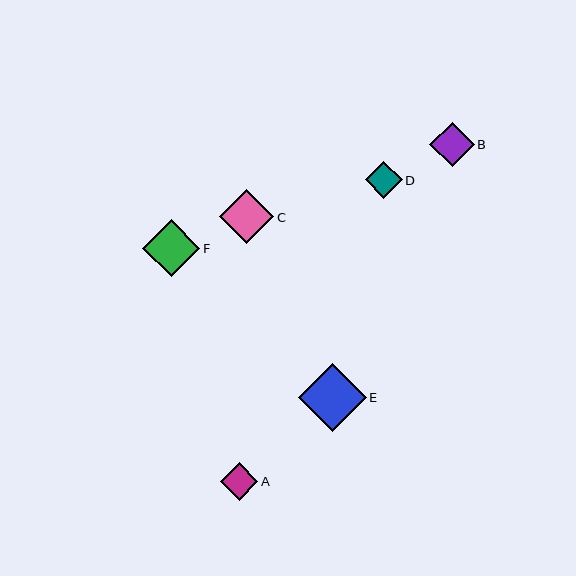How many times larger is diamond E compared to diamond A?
Diamond E is approximately 1.8 times the size of diamond A.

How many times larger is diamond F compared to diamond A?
Diamond F is approximately 1.5 times the size of diamond A.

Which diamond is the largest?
Diamond E is the largest with a size of approximately 68 pixels.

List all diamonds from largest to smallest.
From largest to smallest: E, F, C, B, A, D.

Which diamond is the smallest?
Diamond D is the smallest with a size of approximately 37 pixels.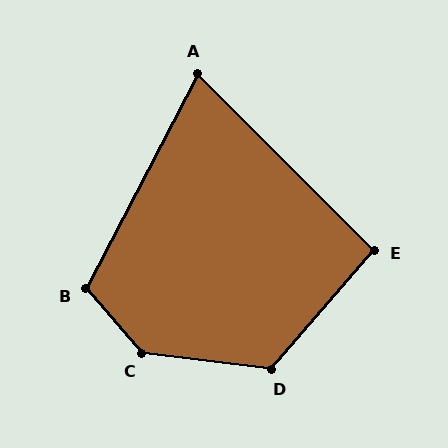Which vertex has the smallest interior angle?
A, at approximately 73 degrees.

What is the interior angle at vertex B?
Approximately 111 degrees (obtuse).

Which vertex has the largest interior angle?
C, at approximately 138 degrees.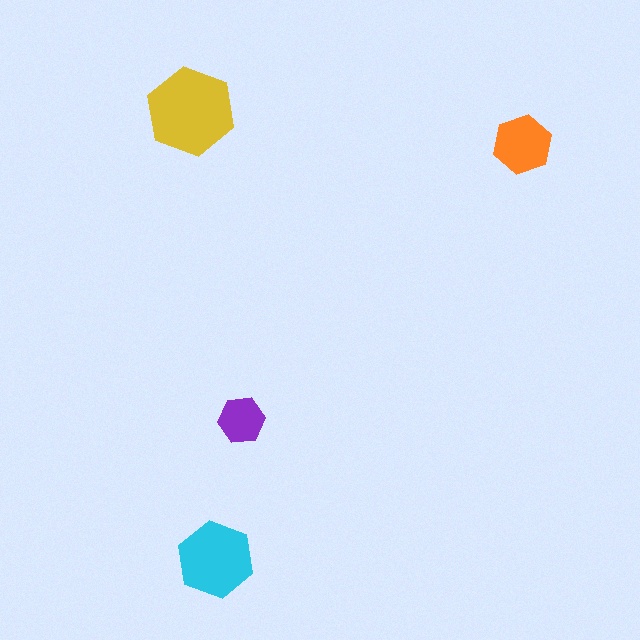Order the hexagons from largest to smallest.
the yellow one, the cyan one, the orange one, the purple one.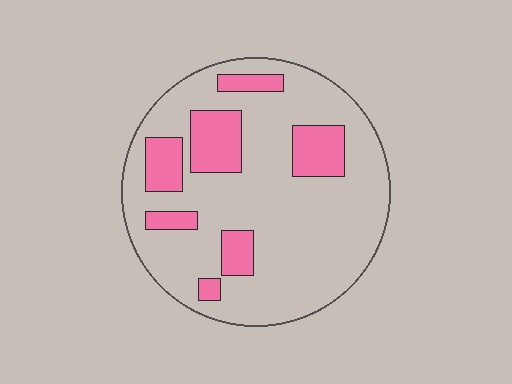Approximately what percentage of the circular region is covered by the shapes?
Approximately 20%.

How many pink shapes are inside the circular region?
7.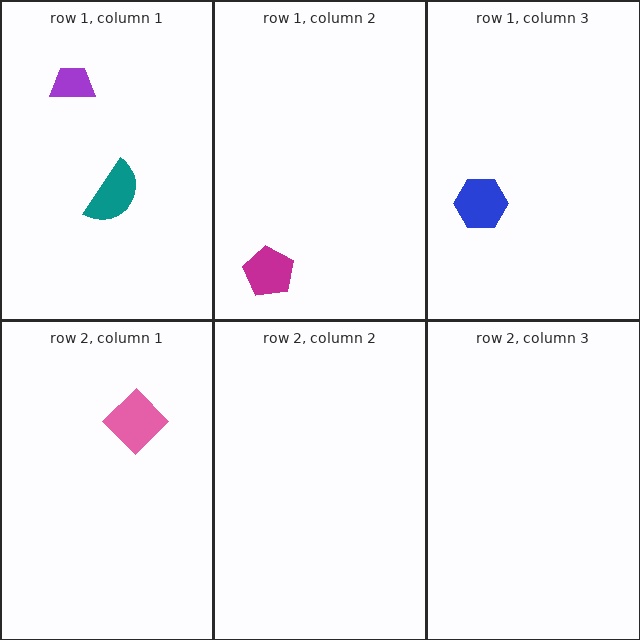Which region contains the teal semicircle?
The row 1, column 1 region.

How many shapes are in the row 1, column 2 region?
1.